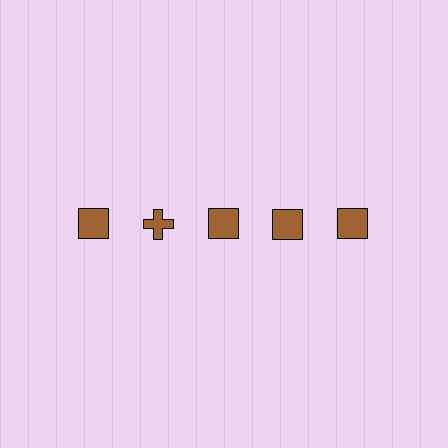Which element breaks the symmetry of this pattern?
The brown cross in the top row, second from left column breaks the symmetry. All other shapes are brown squares.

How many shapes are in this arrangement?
There are 5 shapes arranged in a grid pattern.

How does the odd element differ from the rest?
It has a different shape: cross instead of square.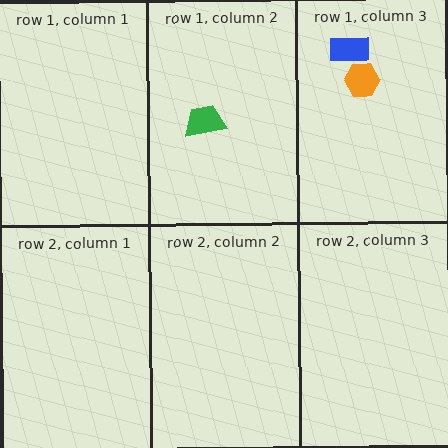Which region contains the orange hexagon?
The row 1, column 3 region.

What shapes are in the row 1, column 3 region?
The blue rectangle, the orange hexagon.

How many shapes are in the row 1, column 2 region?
1.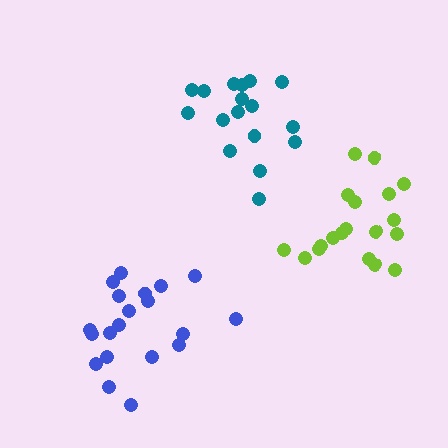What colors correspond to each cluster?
The clusters are colored: blue, teal, lime.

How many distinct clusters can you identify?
There are 3 distinct clusters.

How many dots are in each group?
Group 1: 20 dots, Group 2: 17 dots, Group 3: 19 dots (56 total).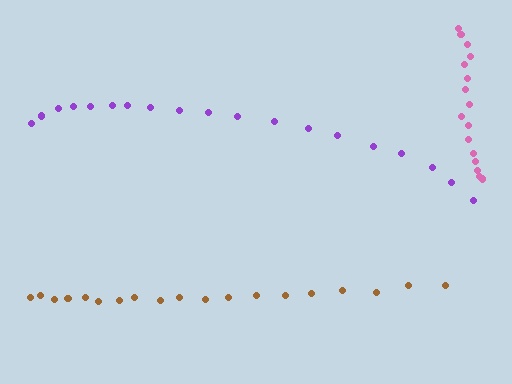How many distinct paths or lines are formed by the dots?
There are 3 distinct paths.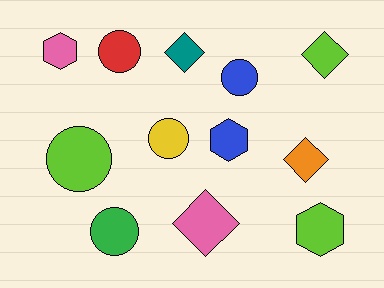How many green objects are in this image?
There is 1 green object.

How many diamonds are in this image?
There are 4 diamonds.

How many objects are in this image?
There are 12 objects.